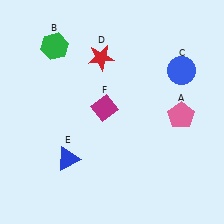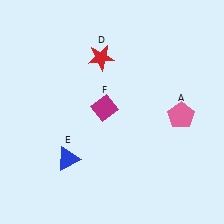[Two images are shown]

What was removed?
The blue circle (C), the green hexagon (B) were removed in Image 2.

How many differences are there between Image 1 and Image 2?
There are 2 differences between the two images.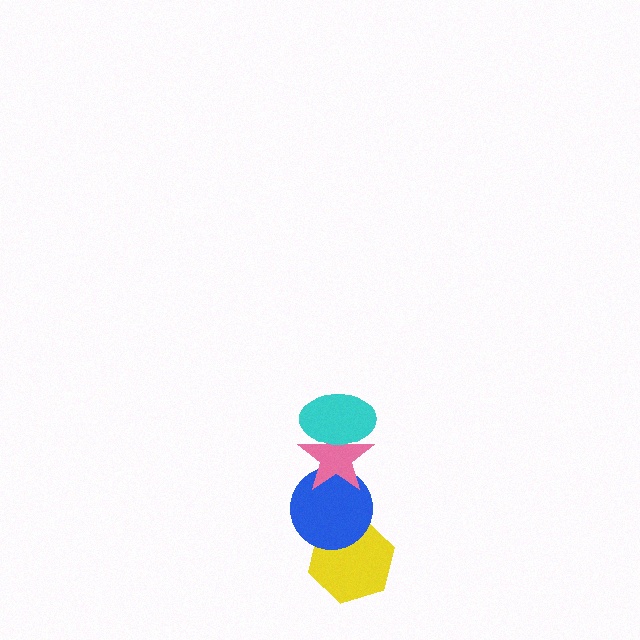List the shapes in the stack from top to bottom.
From top to bottom: the cyan ellipse, the pink star, the blue circle, the yellow hexagon.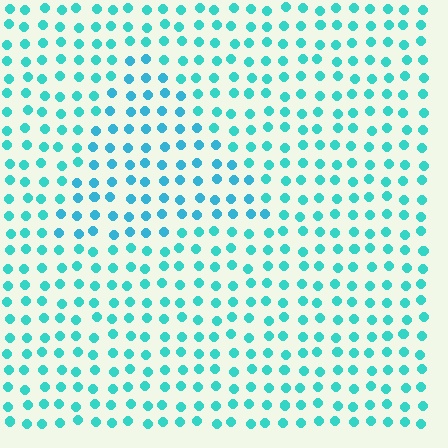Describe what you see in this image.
The image is filled with small cyan elements in a uniform arrangement. A triangle-shaped region is visible where the elements are tinted to a slightly different hue, forming a subtle color boundary.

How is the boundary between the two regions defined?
The boundary is defined purely by a slight shift in hue (about 19 degrees). Spacing, size, and orientation are identical on both sides.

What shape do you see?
I see a triangle.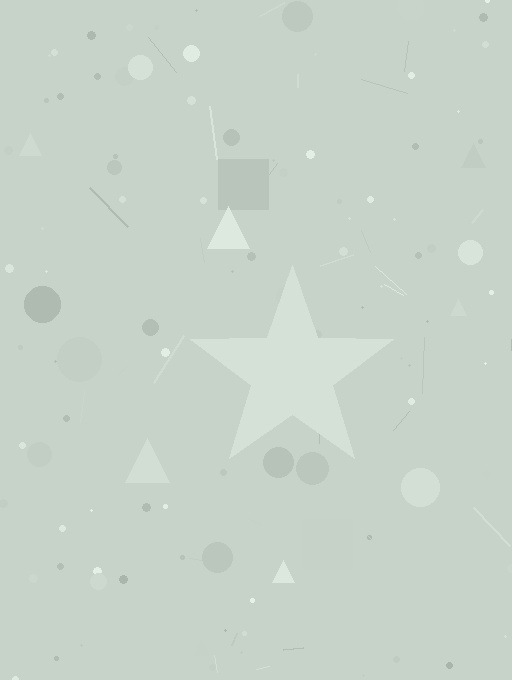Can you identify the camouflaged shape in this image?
The camouflaged shape is a star.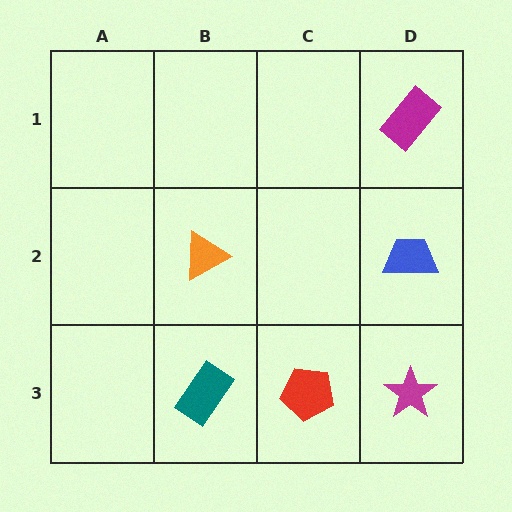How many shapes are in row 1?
1 shape.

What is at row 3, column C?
A red pentagon.